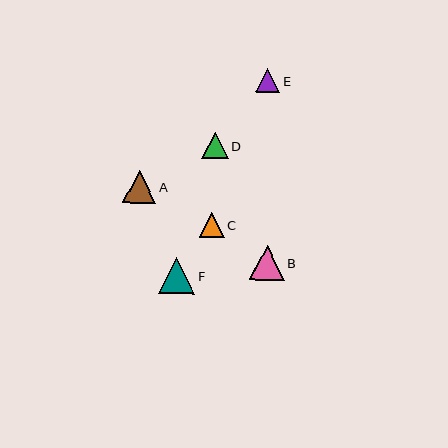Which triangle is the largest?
Triangle F is the largest with a size of approximately 36 pixels.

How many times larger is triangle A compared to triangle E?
Triangle A is approximately 1.4 times the size of triangle E.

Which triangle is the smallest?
Triangle E is the smallest with a size of approximately 24 pixels.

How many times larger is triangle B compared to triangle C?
Triangle B is approximately 1.4 times the size of triangle C.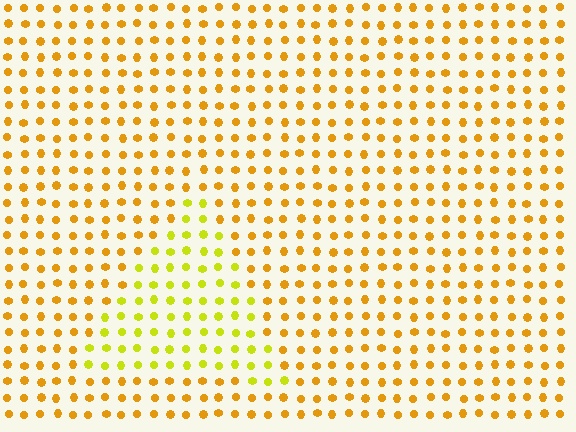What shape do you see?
I see a triangle.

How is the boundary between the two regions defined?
The boundary is defined purely by a slight shift in hue (about 29 degrees). Spacing, size, and orientation are identical on both sides.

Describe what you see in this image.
The image is filled with small orange elements in a uniform arrangement. A triangle-shaped region is visible where the elements are tinted to a slightly different hue, forming a subtle color boundary.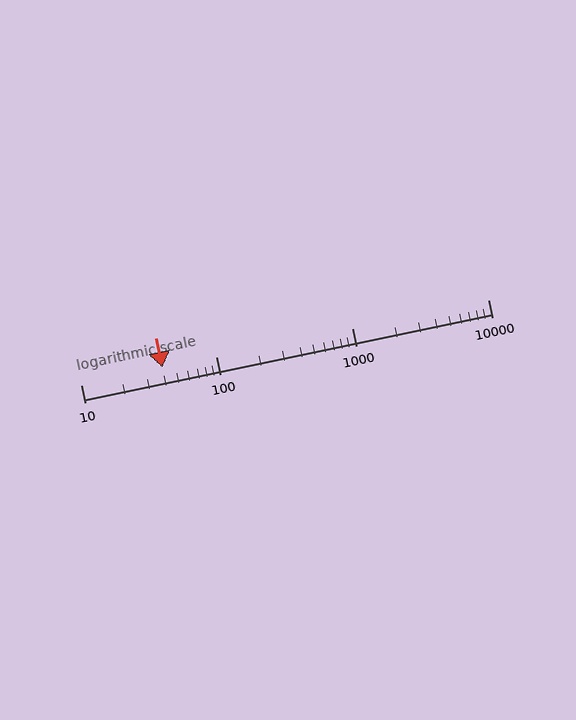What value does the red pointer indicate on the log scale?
The pointer indicates approximately 40.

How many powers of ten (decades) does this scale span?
The scale spans 3 decades, from 10 to 10000.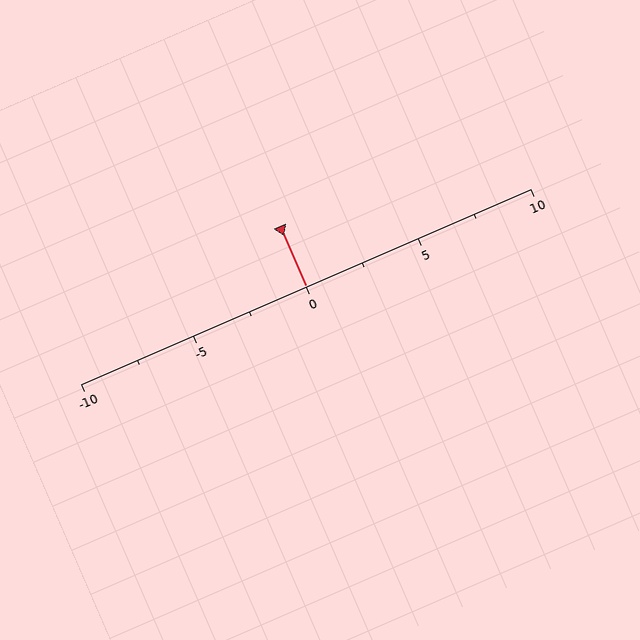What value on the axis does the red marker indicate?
The marker indicates approximately 0.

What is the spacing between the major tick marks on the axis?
The major ticks are spaced 5 apart.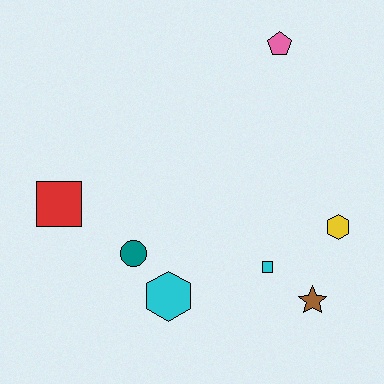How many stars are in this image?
There is 1 star.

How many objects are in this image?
There are 7 objects.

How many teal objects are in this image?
There is 1 teal object.